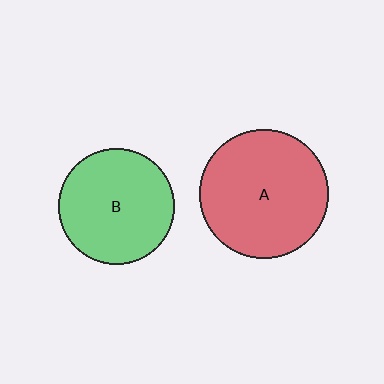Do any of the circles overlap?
No, none of the circles overlap.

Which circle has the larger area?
Circle A (red).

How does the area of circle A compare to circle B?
Approximately 1.2 times.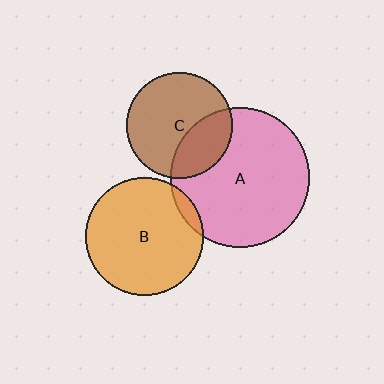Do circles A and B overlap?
Yes.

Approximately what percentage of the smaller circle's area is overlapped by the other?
Approximately 5%.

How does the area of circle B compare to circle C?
Approximately 1.2 times.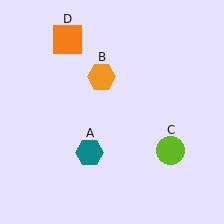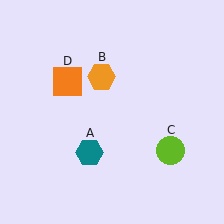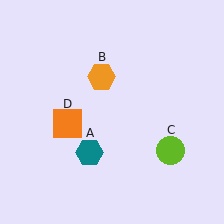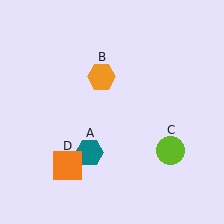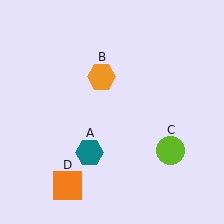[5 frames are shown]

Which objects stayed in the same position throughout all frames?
Teal hexagon (object A) and orange hexagon (object B) and lime circle (object C) remained stationary.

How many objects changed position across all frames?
1 object changed position: orange square (object D).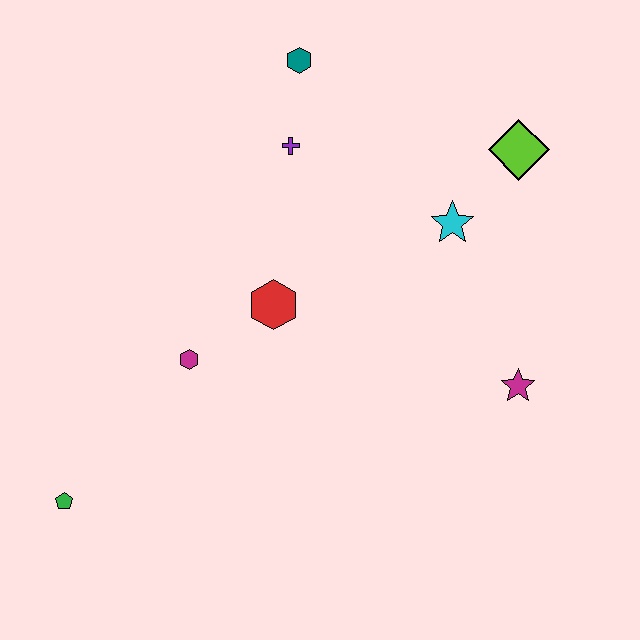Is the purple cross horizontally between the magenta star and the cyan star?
No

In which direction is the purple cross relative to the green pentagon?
The purple cross is above the green pentagon.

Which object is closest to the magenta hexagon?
The red hexagon is closest to the magenta hexagon.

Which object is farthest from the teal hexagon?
The green pentagon is farthest from the teal hexagon.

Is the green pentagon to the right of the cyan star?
No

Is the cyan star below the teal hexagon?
Yes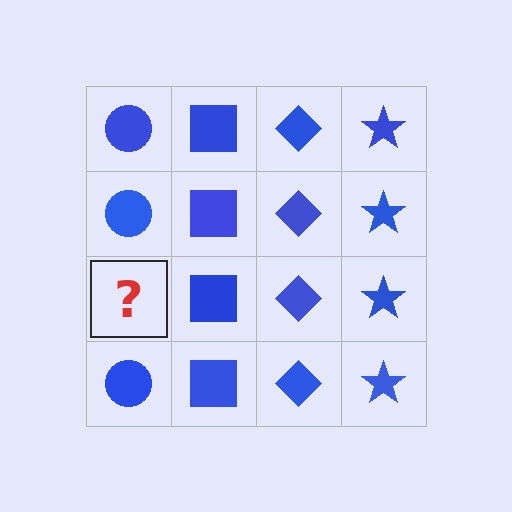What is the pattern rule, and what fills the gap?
The rule is that each column has a consistent shape. The gap should be filled with a blue circle.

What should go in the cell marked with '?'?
The missing cell should contain a blue circle.